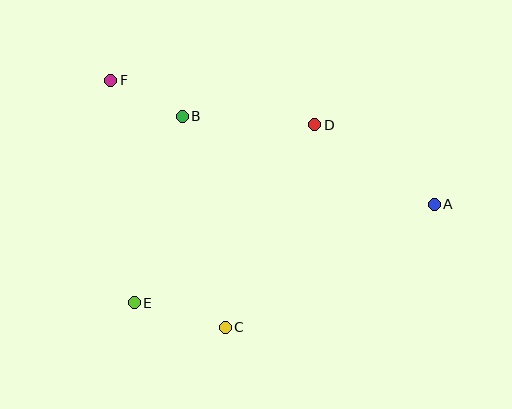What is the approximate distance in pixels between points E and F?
The distance between E and F is approximately 224 pixels.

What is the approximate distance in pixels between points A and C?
The distance between A and C is approximately 242 pixels.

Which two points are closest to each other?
Points B and F are closest to each other.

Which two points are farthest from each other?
Points A and F are farthest from each other.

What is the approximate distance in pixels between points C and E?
The distance between C and E is approximately 95 pixels.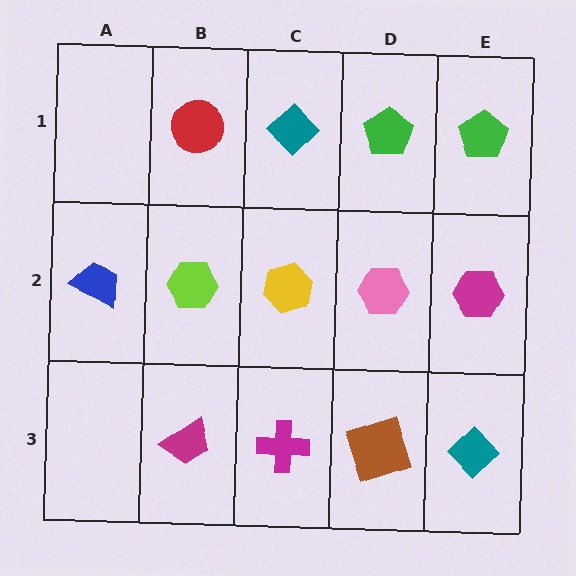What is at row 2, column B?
A lime hexagon.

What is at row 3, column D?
A brown square.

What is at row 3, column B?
A magenta trapezoid.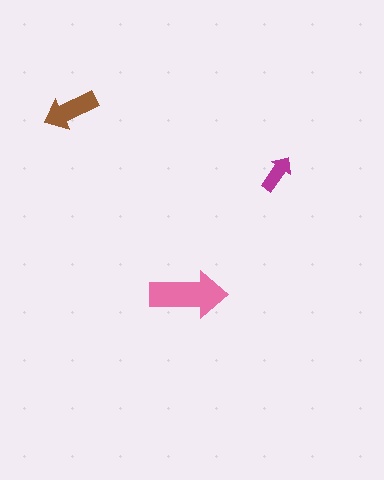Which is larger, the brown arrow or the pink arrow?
The pink one.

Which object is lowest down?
The pink arrow is bottommost.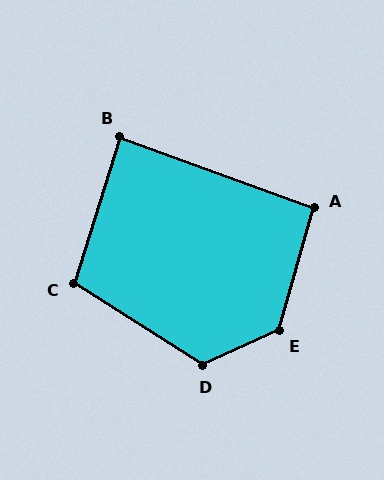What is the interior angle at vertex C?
Approximately 105 degrees (obtuse).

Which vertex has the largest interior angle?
E, at approximately 130 degrees.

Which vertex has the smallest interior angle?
B, at approximately 87 degrees.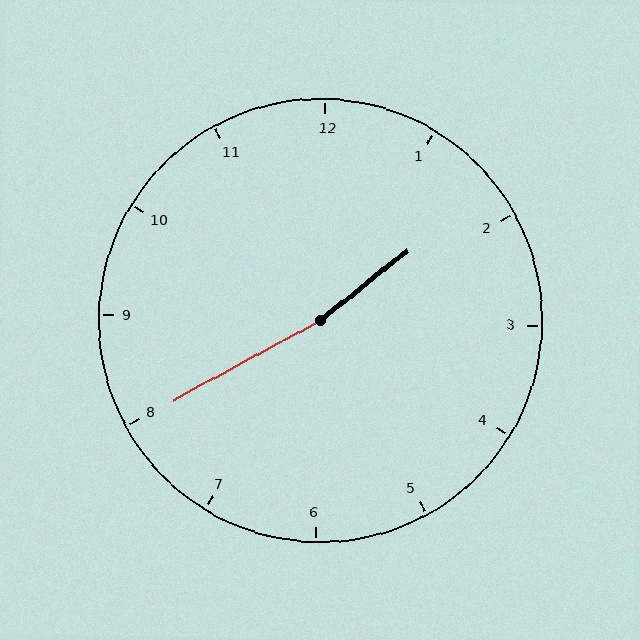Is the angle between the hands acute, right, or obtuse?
It is obtuse.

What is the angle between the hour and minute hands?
Approximately 170 degrees.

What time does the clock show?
1:40.